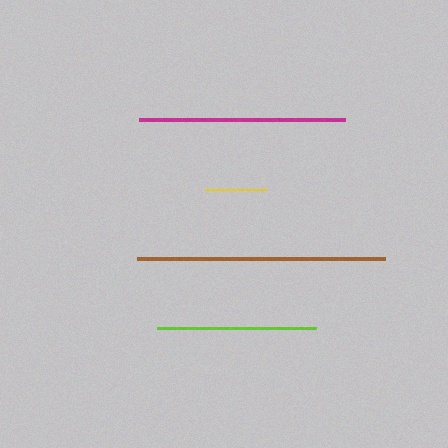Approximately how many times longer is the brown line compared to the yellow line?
The brown line is approximately 4.0 times the length of the yellow line.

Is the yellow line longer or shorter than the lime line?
The lime line is longer than the yellow line.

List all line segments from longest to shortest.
From longest to shortest: brown, magenta, lime, yellow.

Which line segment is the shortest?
The yellow line is the shortest at approximately 62 pixels.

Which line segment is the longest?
The brown line is the longest at approximately 248 pixels.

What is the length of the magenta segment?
The magenta segment is approximately 206 pixels long.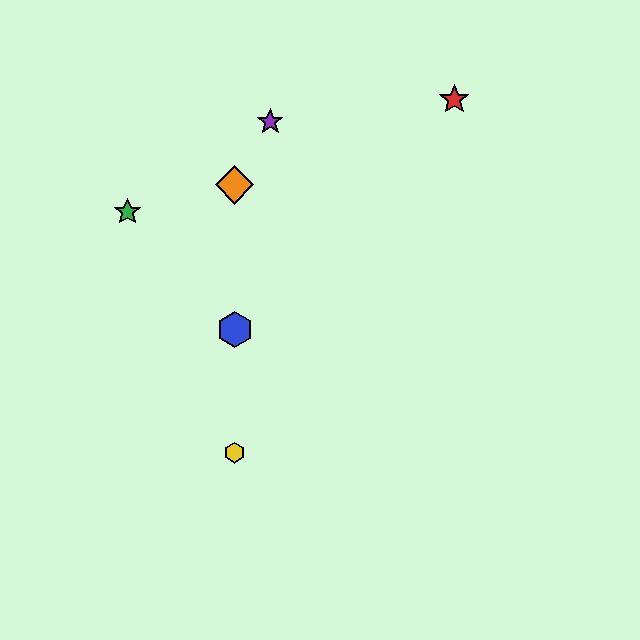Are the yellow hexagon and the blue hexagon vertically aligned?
Yes, both are at x≈235.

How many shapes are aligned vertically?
3 shapes (the blue hexagon, the yellow hexagon, the orange diamond) are aligned vertically.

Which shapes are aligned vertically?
The blue hexagon, the yellow hexagon, the orange diamond are aligned vertically.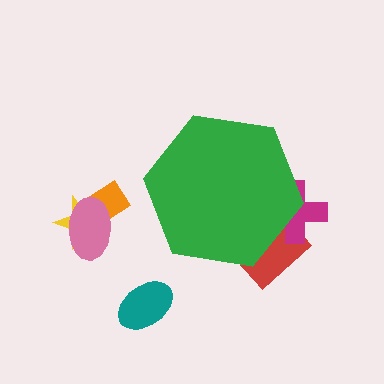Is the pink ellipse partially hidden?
No, the pink ellipse is fully visible.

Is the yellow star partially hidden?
No, the yellow star is fully visible.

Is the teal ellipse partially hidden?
No, the teal ellipse is fully visible.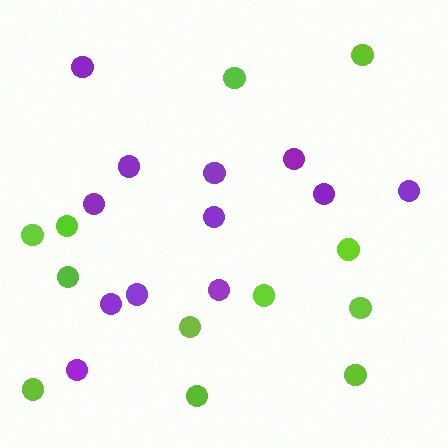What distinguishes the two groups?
There are 2 groups: one group of purple circles (12) and one group of lime circles (12).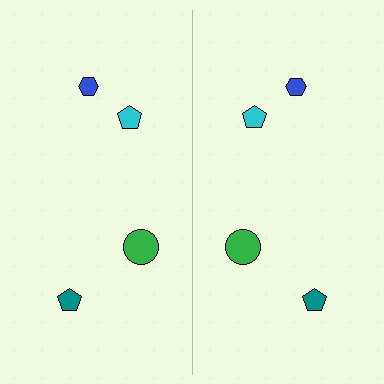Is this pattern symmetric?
Yes, this pattern has bilateral (reflection) symmetry.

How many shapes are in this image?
There are 8 shapes in this image.